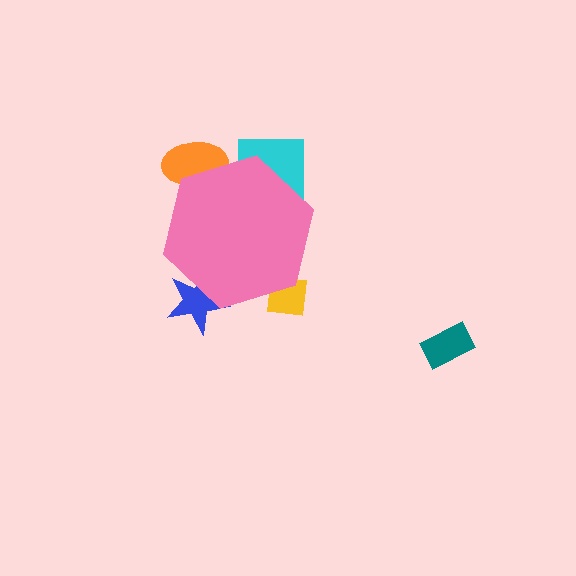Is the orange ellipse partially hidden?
Yes, the orange ellipse is partially hidden behind the pink hexagon.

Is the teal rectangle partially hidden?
No, the teal rectangle is fully visible.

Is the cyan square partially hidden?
Yes, the cyan square is partially hidden behind the pink hexagon.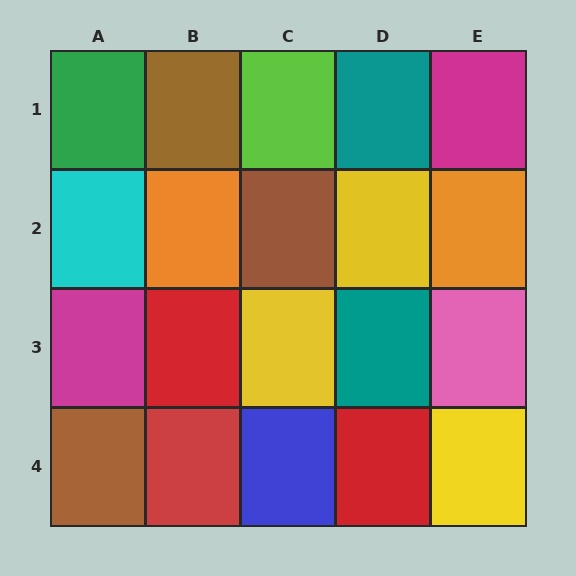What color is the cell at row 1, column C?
Lime.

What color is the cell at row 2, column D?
Yellow.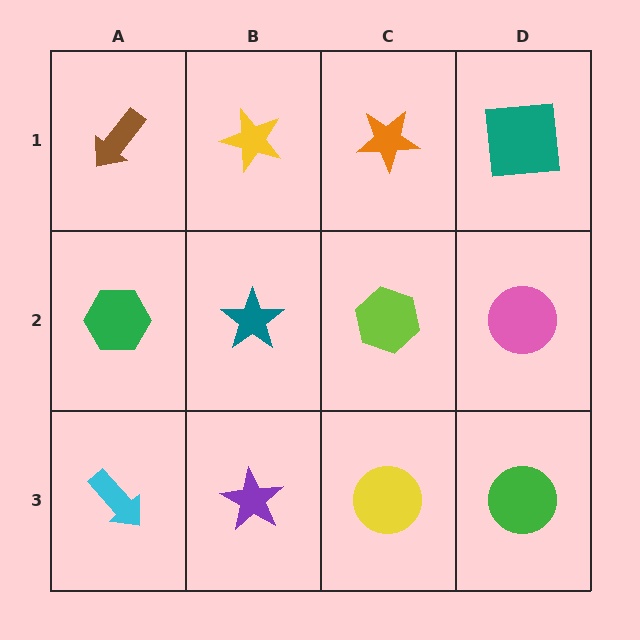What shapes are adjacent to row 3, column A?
A green hexagon (row 2, column A), a purple star (row 3, column B).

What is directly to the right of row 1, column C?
A teal square.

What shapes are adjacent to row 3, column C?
A lime hexagon (row 2, column C), a purple star (row 3, column B), a green circle (row 3, column D).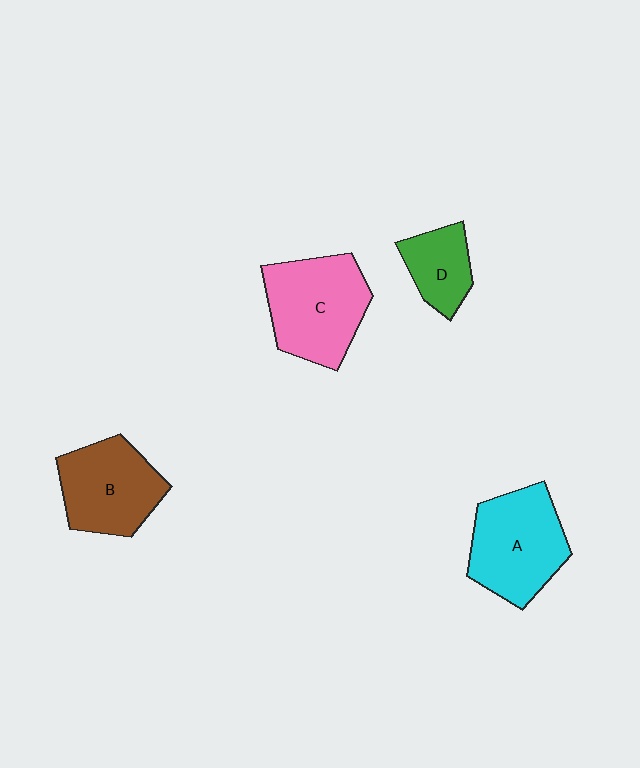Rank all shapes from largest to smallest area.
From largest to smallest: C (pink), A (cyan), B (brown), D (green).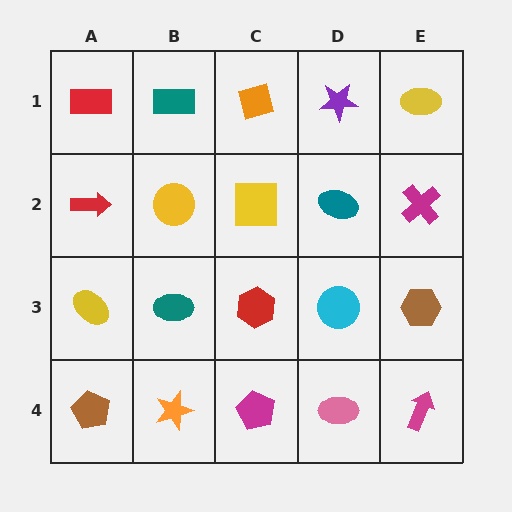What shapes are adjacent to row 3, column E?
A magenta cross (row 2, column E), a magenta arrow (row 4, column E), a cyan circle (row 3, column D).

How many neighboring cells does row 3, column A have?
3.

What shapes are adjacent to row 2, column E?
A yellow ellipse (row 1, column E), a brown hexagon (row 3, column E), a teal ellipse (row 2, column D).